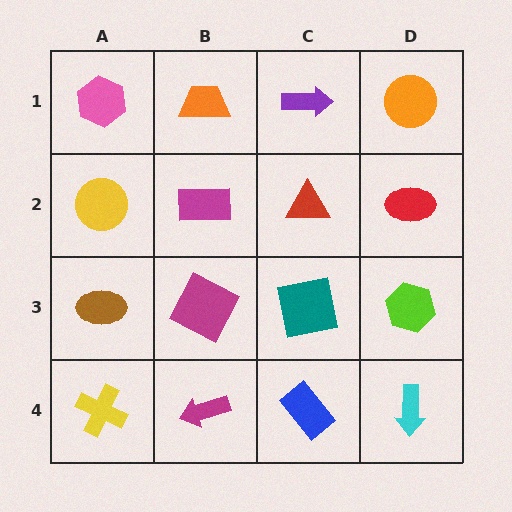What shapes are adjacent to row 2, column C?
A purple arrow (row 1, column C), a teal square (row 3, column C), a magenta rectangle (row 2, column B), a red ellipse (row 2, column D).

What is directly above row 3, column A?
A yellow circle.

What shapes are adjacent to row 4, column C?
A teal square (row 3, column C), a magenta arrow (row 4, column B), a cyan arrow (row 4, column D).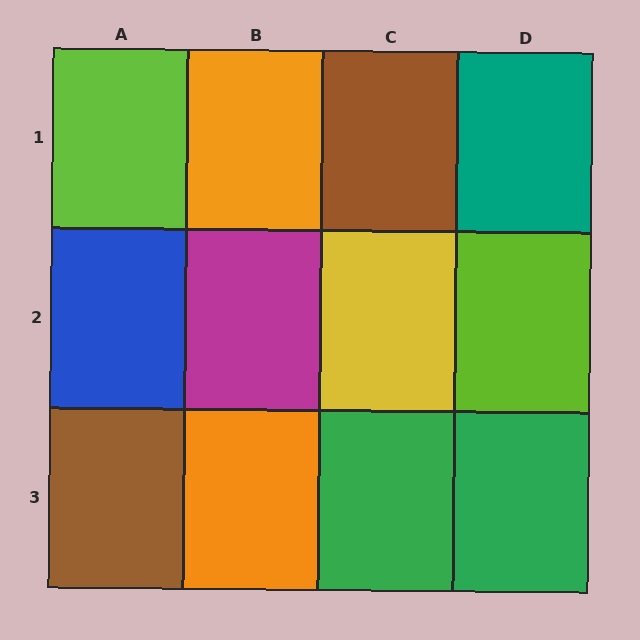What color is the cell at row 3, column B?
Orange.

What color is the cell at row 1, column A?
Lime.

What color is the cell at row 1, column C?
Brown.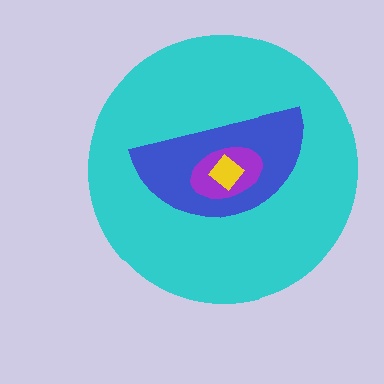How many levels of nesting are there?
4.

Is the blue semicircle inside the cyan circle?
Yes.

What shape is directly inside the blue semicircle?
The purple ellipse.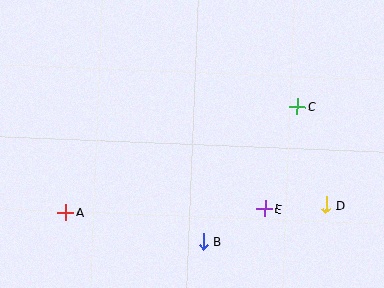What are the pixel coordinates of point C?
Point C is at (297, 106).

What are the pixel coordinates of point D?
Point D is at (326, 205).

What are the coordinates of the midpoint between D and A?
The midpoint between D and A is at (196, 209).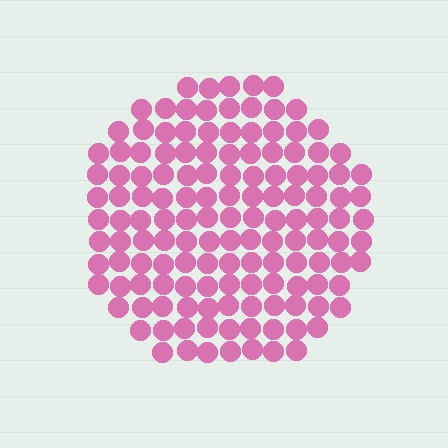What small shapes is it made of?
It is made of small circles.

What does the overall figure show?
The overall figure shows a circle.